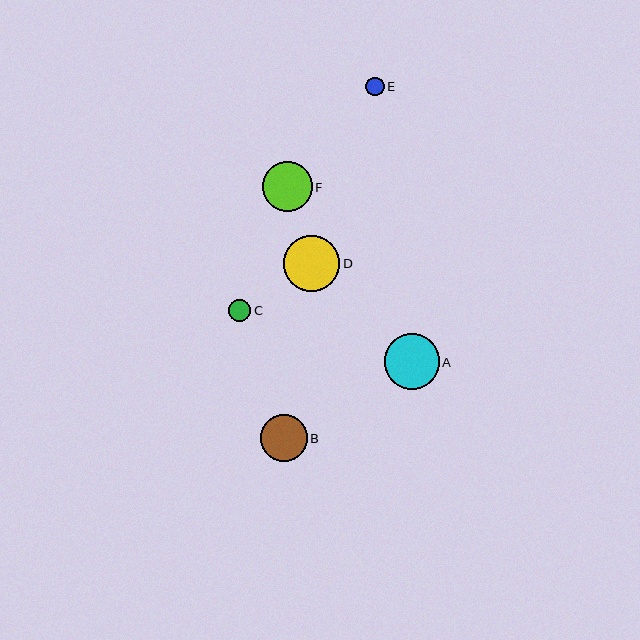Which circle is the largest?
Circle D is the largest with a size of approximately 56 pixels.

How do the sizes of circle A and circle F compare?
Circle A and circle F are approximately the same size.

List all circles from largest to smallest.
From largest to smallest: D, A, F, B, C, E.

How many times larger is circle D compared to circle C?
Circle D is approximately 2.6 times the size of circle C.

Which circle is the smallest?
Circle E is the smallest with a size of approximately 18 pixels.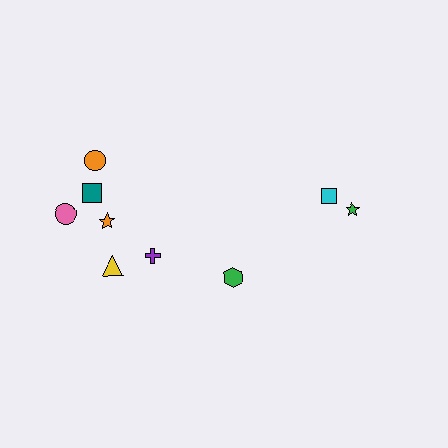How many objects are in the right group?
There are 3 objects.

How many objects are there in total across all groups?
There are 9 objects.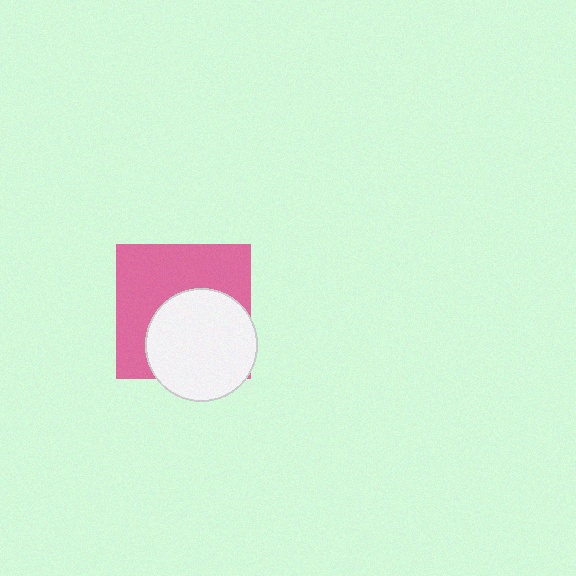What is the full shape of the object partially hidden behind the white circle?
The partially hidden object is a pink square.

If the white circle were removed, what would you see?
You would see the complete pink square.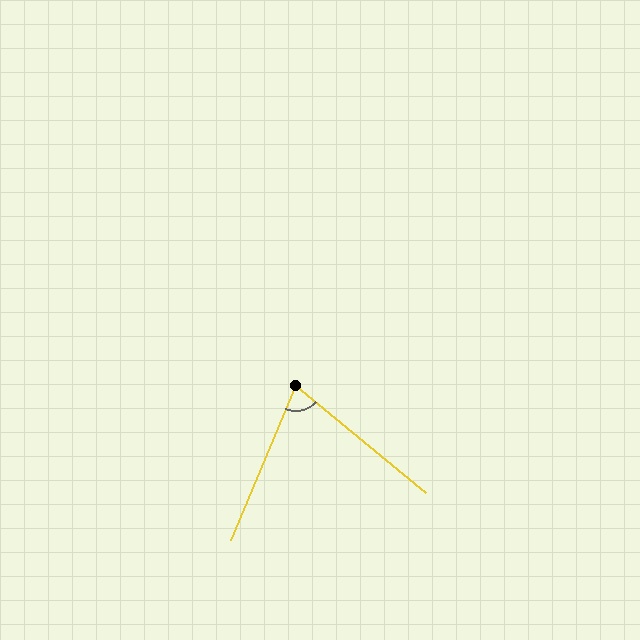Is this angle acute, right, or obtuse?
It is acute.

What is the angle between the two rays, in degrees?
Approximately 73 degrees.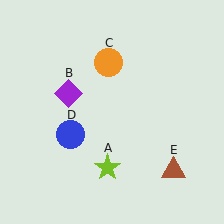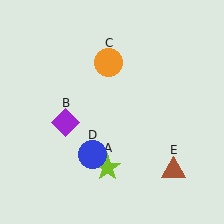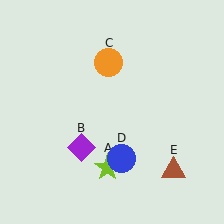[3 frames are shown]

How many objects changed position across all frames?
2 objects changed position: purple diamond (object B), blue circle (object D).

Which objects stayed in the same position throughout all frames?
Lime star (object A) and orange circle (object C) and brown triangle (object E) remained stationary.